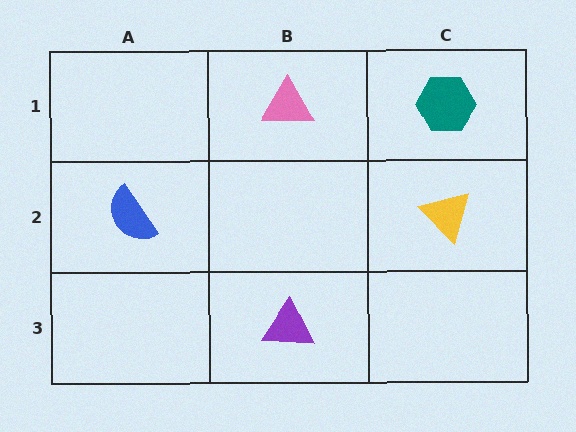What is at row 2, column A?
A blue semicircle.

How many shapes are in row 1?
2 shapes.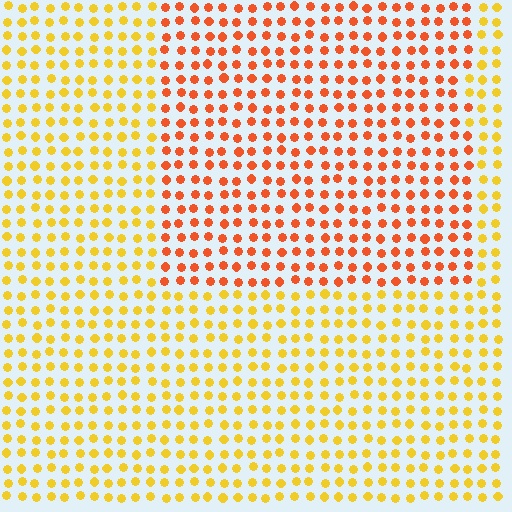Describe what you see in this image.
The image is filled with small yellow elements in a uniform arrangement. A rectangle-shaped region is visible where the elements are tinted to a slightly different hue, forming a subtle color boundary.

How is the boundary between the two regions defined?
The boundary is defined purely by a slight shift in hue (about 36 degrees). Spacing, size, and orientation are identical on both sides.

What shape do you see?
I see a rectangle.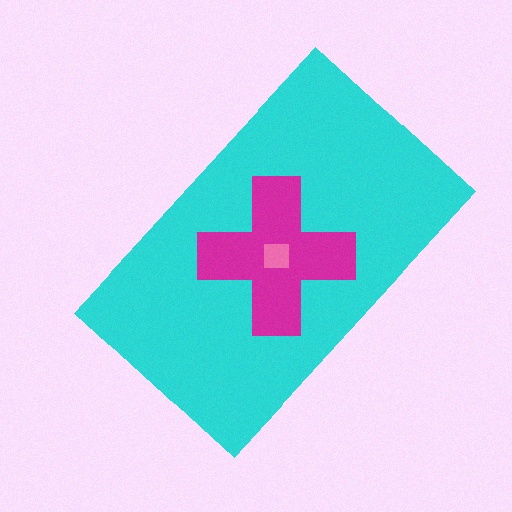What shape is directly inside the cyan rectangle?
The magenta cross.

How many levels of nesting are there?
3.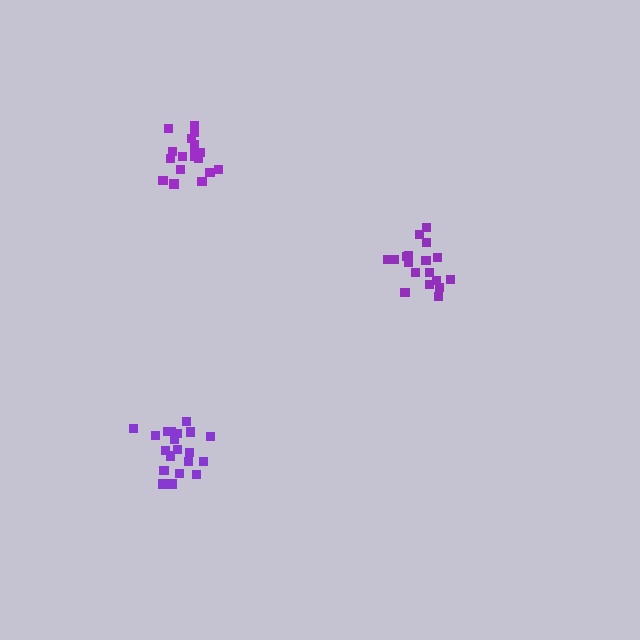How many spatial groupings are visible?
There are 3 spatial groupings.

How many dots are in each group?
Group 1: 18 dots, Group 2: 20 dots, Group 3: 18 dots (56 total).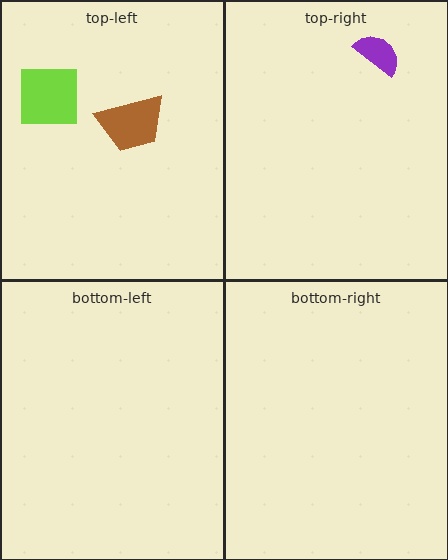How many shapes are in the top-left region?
2.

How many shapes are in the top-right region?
1.